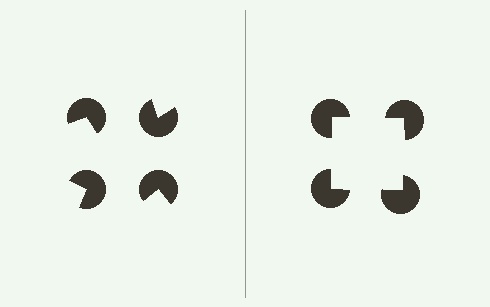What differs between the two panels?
The pac-man discs are positioned identically on both sides; only the wedge orientations differ. On the right they align to a square; on the left they are misaligned.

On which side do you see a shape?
An illusory square appears on the right side. On the left side the wedge cuts are rotated, so no coherent shape forms.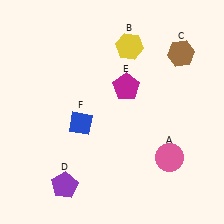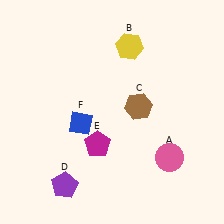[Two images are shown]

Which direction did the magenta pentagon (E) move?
The magenta pentagon (E) moved down.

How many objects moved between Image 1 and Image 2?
2 objects moved between the two images.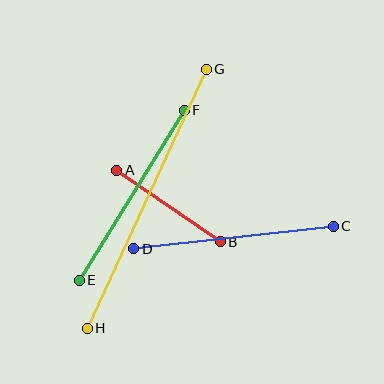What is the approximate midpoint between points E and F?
The midpoint is at approximately (132, 195) pixels.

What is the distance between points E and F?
The distance is approximately 200 pixels.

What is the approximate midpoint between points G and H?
The midpoint is at approximately (147, 199) pixels.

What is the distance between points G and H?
The distance is approximately 285 pixels.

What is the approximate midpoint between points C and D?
The midpoint is at approximately (234, 237) pixels.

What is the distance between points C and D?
The distance is approximately 201 pixels.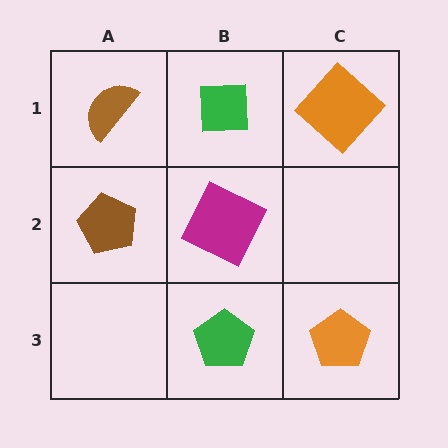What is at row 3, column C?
An orange pentagon.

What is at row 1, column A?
A brown semicircle.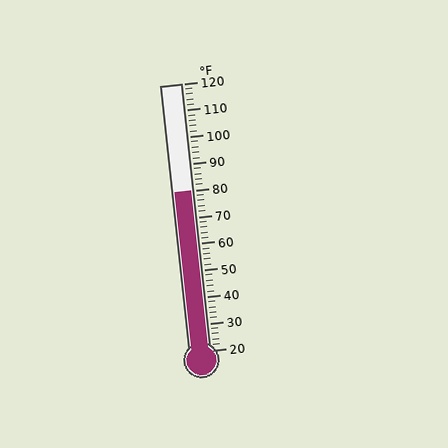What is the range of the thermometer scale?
The thermometer scale ranges from 20°F to 120°F.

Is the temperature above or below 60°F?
The temperature is above 60°F.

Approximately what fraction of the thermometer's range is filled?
The thermometer is filled to approximately 60% of its range.